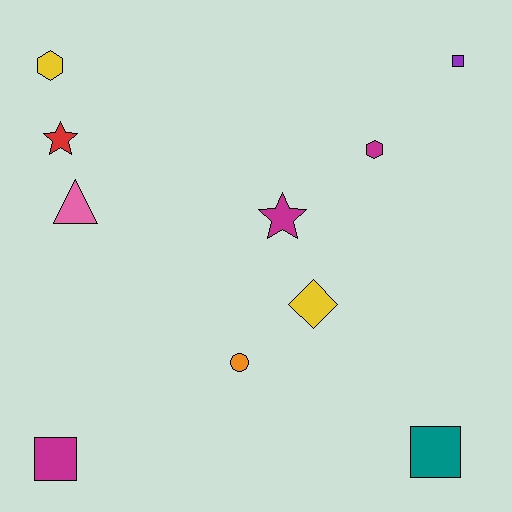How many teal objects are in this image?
There is 1 teal object.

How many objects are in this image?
There are 10 objects.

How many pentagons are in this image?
There are no pentagons.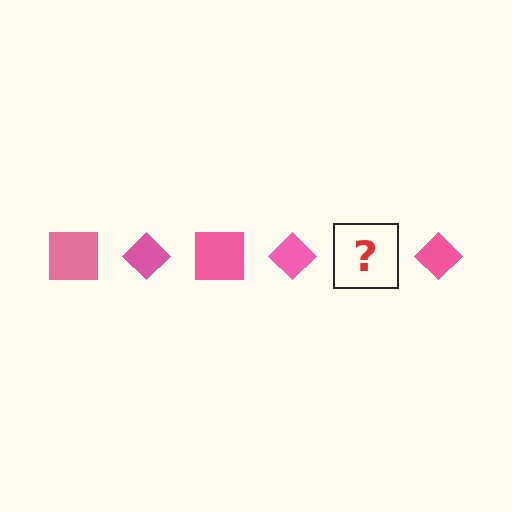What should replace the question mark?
The question mark should be replaced with a pink square.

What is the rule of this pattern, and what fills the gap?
The rule is that the pattern cycles through square, diamond shapes in pink. The gap should be filled with a pink square.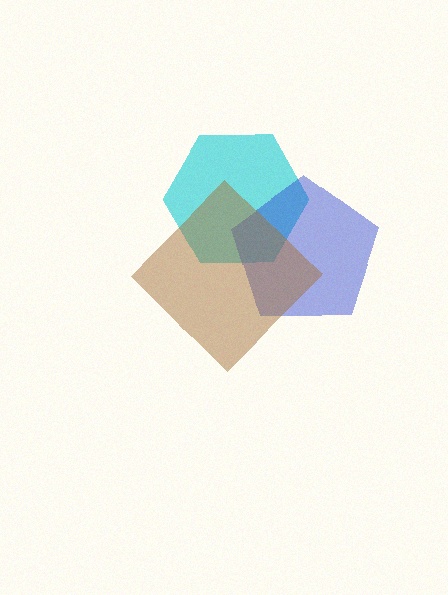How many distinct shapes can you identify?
There are 3 distinct shapes: a cyan hexagon, a blue pentagon, a brown diamond.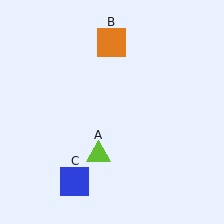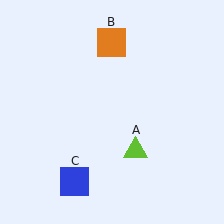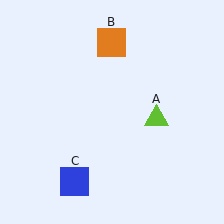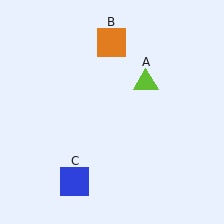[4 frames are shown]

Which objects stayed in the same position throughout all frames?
Orange square (object B) and blue square (object C) remained stationary.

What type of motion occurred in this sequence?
The lime triangle (object A) rotated counterclockwise around the center of the scene.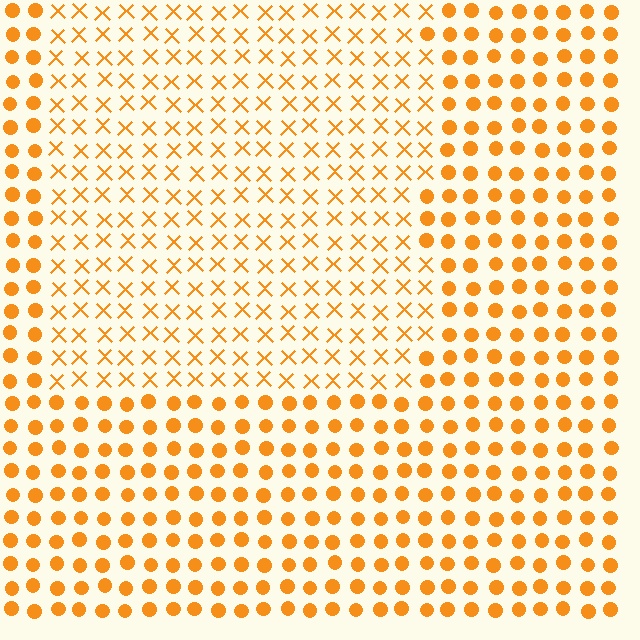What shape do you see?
I see a rectangle.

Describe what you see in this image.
The image is filled with small orange elements arranged in a uniform grid. A rectangle-shaped region contains X marks, while the surrounding area contains circles. The boundary is defined purely by the change in element shape.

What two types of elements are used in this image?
The image uses X marks inside the rectangle region and circles outside it.